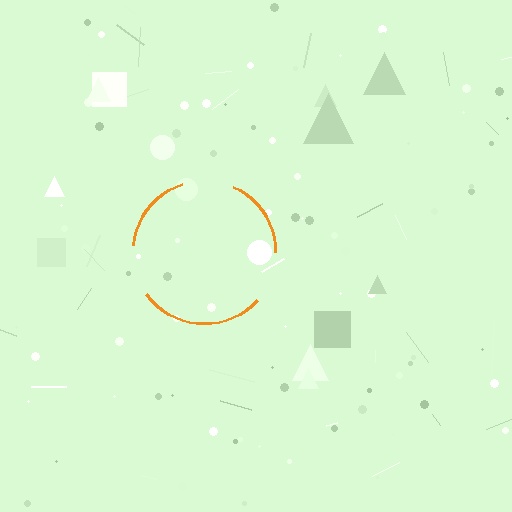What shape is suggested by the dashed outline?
The dashed outline suggests a circle.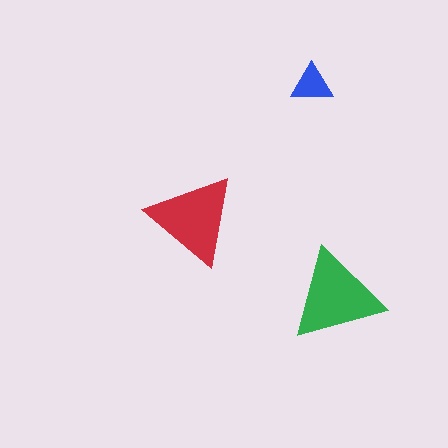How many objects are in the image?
There are 3 objects in the image.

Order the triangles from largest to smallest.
the green one, the red one, the blue one.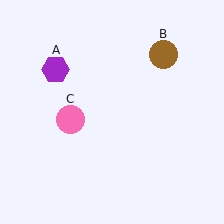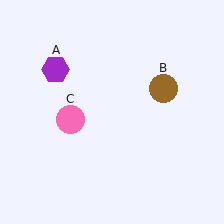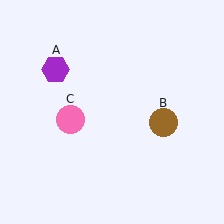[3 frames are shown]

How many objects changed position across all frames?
1 object changed position: brown circle (object B).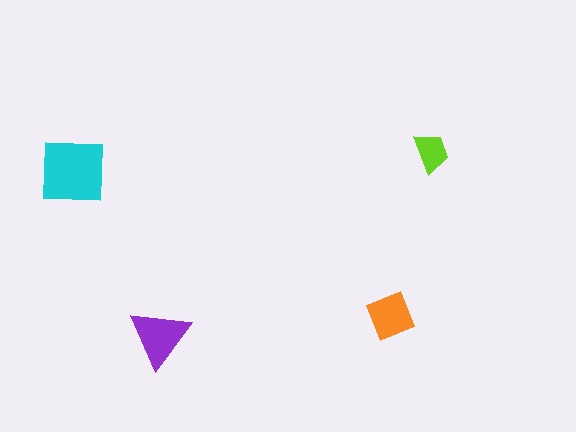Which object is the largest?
The cyan square.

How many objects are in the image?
There are 4 objects in the image.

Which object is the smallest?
The lime trapezoid.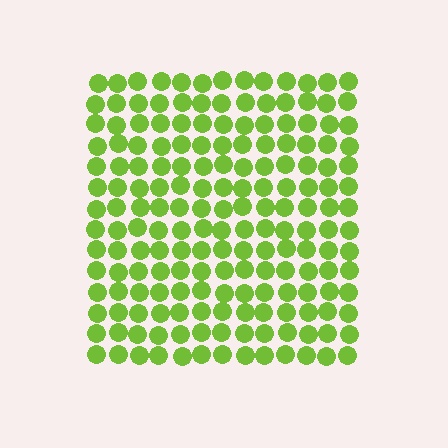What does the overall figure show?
The overall figure shows a square.